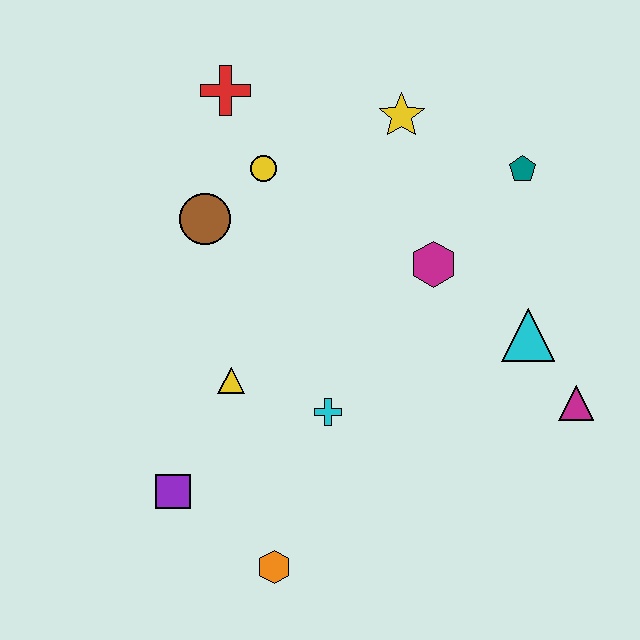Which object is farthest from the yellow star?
The orange hexagon is farthest from the yellow star.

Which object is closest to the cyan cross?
The yellow triangle is closest to the cyan cross.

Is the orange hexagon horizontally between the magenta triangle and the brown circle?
Yes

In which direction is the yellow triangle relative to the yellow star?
The yellow triangle is below the yellow star.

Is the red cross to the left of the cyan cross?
Yes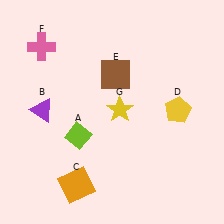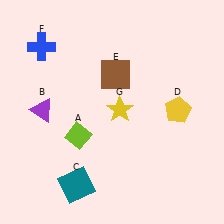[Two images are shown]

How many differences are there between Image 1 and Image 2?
There are 2 differences between the two images.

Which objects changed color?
C changed from orange to teal. F changed from pink to blue.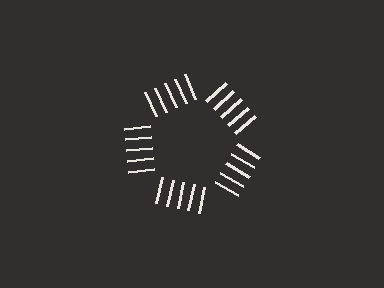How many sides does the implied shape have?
5 sides — the line-ends trace a pentagon.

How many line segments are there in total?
25 — 5 along each of the 5 edges.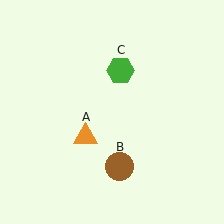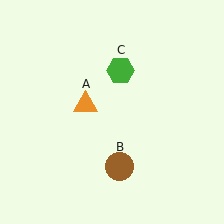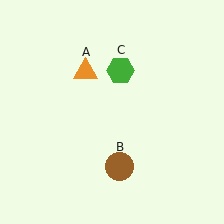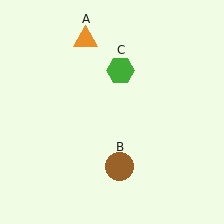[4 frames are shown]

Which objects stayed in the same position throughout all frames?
Brown circle (object B) and green hexagon (object C) remained stationary.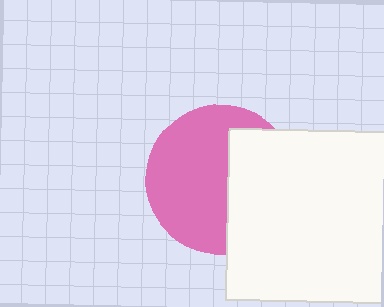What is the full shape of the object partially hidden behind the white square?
The partially hidden object is a pink circle.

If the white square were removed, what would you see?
You would see the complete pink circle.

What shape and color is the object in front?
The object in front is a white square.